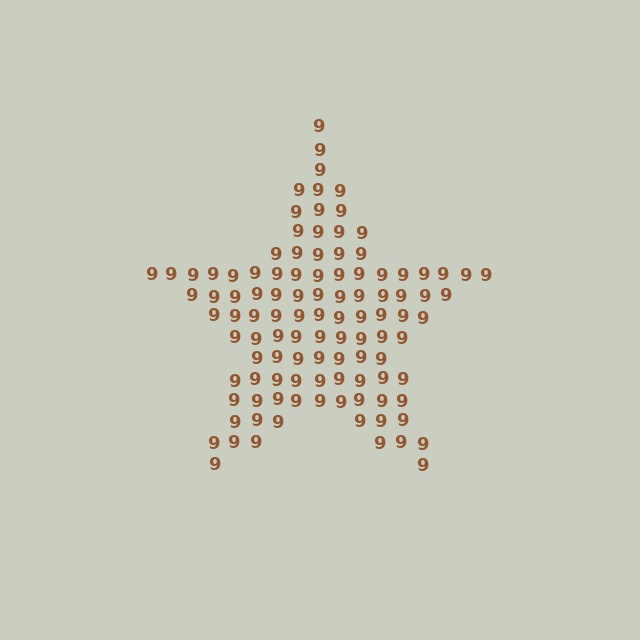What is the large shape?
The large shape is a star.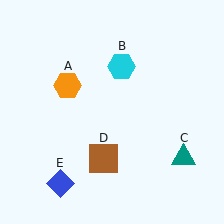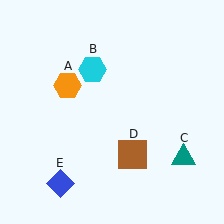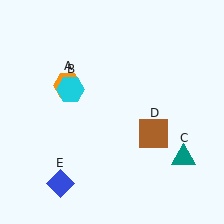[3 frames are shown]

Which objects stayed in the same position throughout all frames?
Orange hexagon (object A) and teal triangle (object C) and blue diamond (object E) remained stationary.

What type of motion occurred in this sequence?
The cyan hexagon (object B), brown square (object D) rotated counterclockwise around the center of the scene.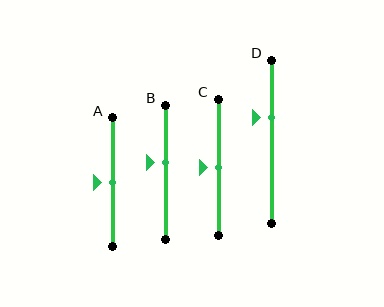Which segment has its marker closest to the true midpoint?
Segment A has its marker closest to the true midpoint.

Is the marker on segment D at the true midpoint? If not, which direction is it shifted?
No, the marker on segment D is shifted upward by about 15% of the segment length.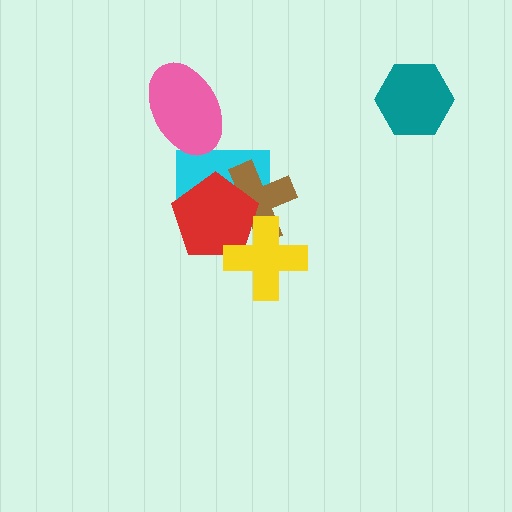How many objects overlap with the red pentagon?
3 objects overlap with the red pentagon.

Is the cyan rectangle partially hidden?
Yes, it is partially covered by another shape.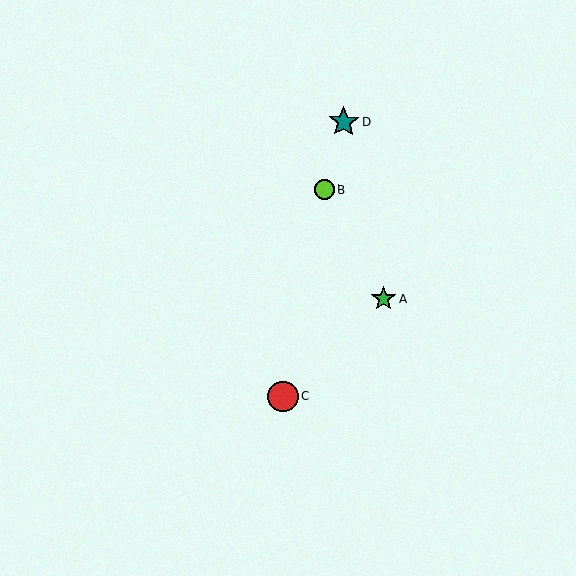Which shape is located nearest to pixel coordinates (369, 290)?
The green star (labeled A) at (383, 299) is nearest to that location.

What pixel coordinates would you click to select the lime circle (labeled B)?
Click at (324, 189) to select the lime circle B.